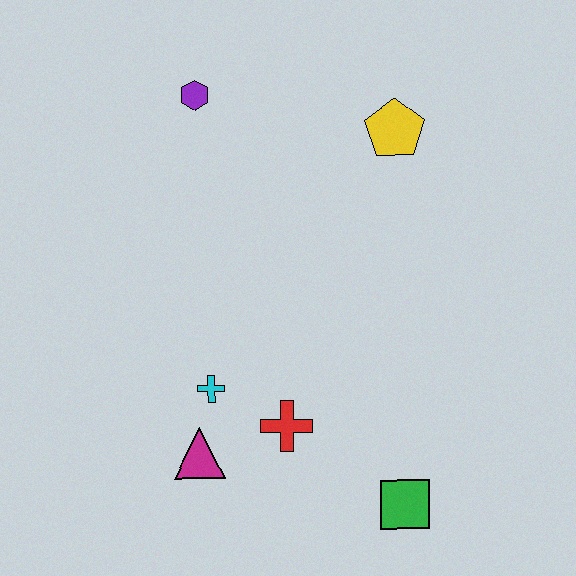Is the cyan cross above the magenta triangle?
Yes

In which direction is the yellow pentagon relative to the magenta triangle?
The yellow pentagon is above the magenta triangle.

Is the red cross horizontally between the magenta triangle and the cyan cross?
No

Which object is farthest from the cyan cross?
The yellow pentagon is farthest from the cyan cross.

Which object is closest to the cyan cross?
The magenta triangle is closest to the cyan cross.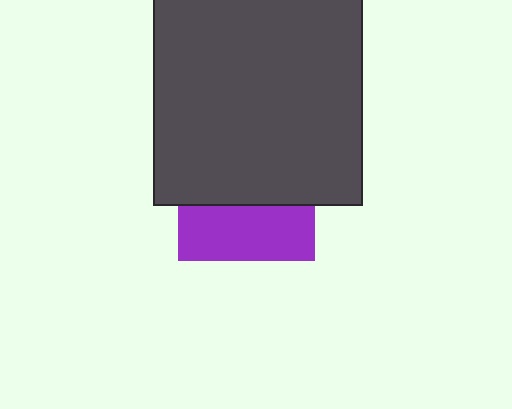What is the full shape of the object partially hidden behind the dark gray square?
The partially hidden object is a purple square.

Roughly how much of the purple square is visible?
A small part of it is visible (roughly 41%).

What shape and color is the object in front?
The object in front is a dark gray square.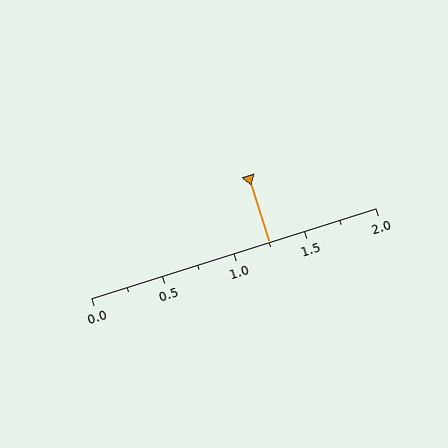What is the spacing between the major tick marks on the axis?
The major ticks are spaced 0.5 apart.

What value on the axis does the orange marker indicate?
The marker indicates approximately 1.25.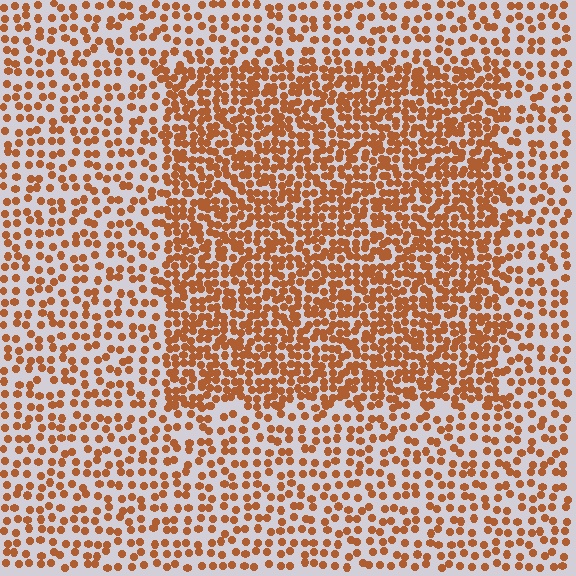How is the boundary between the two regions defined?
The boundary is defined by a change in element density (approximately 1.9x ratio). All elements are the same color, size, and shape.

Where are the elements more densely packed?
The elements are more densely packed inside the rectangle boundary.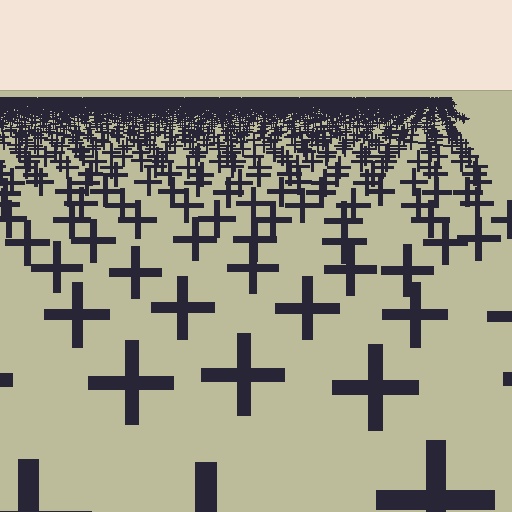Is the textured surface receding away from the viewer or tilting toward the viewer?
The surface is receding away from the viewer. Texture elements get smaller and denser toward the top.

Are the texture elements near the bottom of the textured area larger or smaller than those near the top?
Larger. Near the bottom, elements are closer to the viewer and appear at a bigger on-screen size.